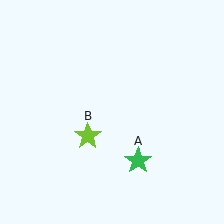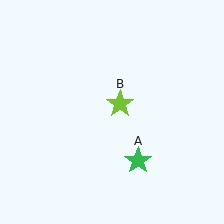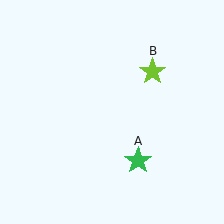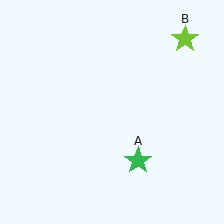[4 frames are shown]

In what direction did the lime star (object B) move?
The lime star (object B) moved up and to the right.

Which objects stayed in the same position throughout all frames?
Green star (object A) remained stationary.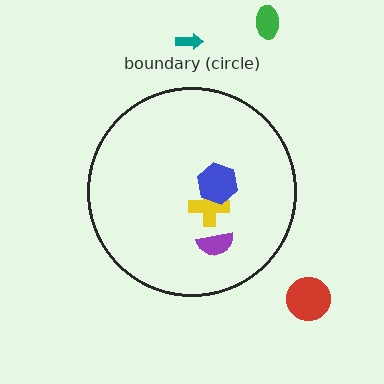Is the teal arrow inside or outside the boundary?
Outside.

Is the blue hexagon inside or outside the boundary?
Inside.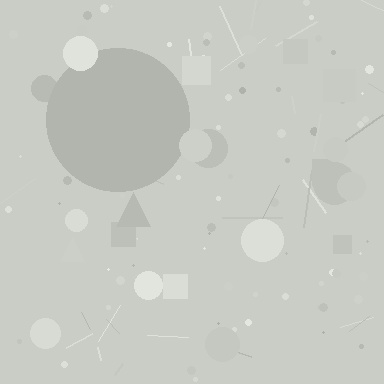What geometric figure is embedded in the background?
A circle is embedded in the background.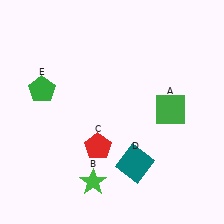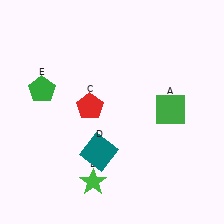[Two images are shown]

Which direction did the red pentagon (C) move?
The red pentagon (C) moved up.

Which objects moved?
The objects that moved are: the red pentagon (C), the teal square (D).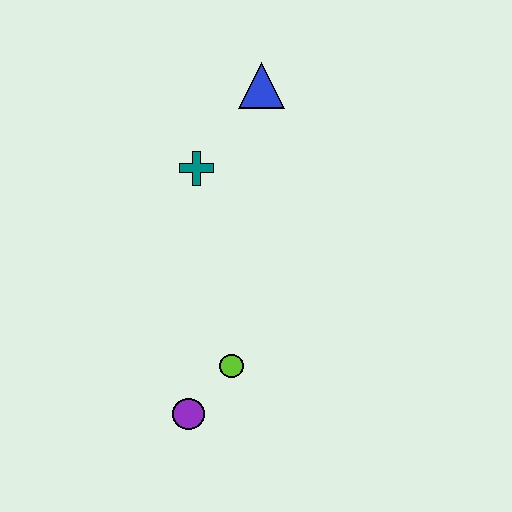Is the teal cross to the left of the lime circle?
Yes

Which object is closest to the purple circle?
The lime circle is closest to the purple circle.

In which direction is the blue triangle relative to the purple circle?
The blue triangle is above the purple circle.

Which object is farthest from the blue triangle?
The purple circle is farthest from the blue triangle.